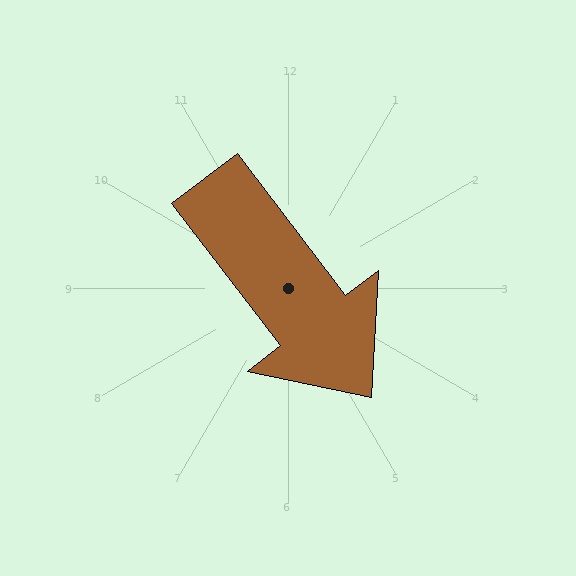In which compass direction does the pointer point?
Southeast.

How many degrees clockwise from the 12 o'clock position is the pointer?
Approximately 143 degrees.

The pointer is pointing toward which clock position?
Roughly 5 o'clock.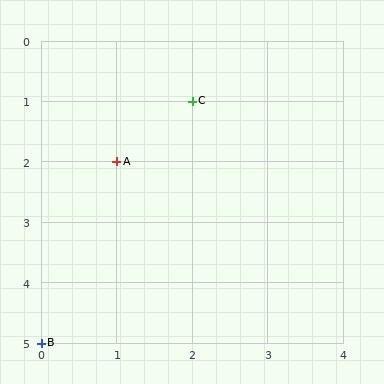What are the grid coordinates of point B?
Point B is at grid coordinates (0, 5).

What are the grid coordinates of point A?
Point A is at grid coordinates (1, 2).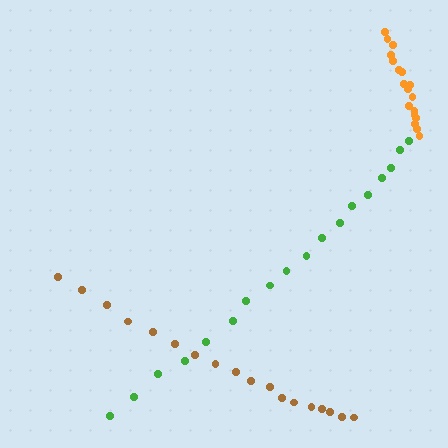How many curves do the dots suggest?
There are 3 distinct paths.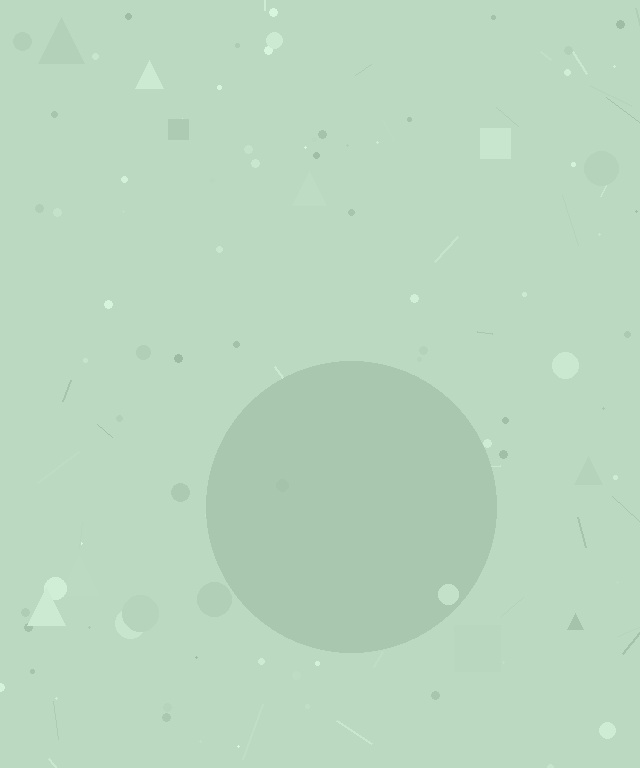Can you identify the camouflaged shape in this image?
The camouflaged shape is a circle.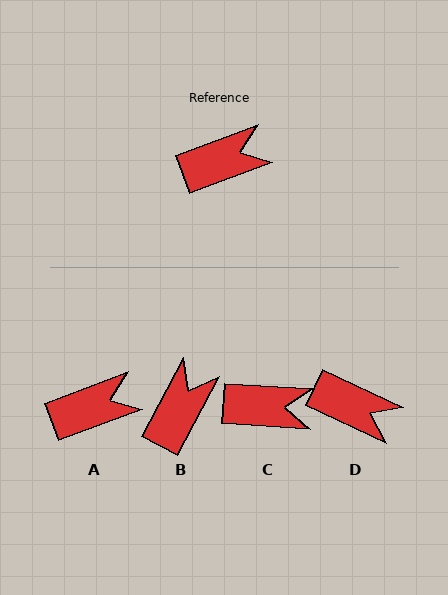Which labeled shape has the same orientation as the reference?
A.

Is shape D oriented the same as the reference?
No, it is off by about 46 degrees.